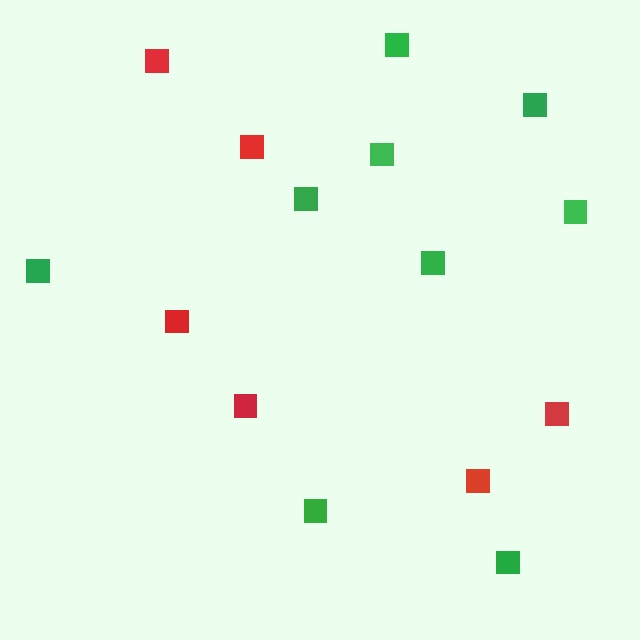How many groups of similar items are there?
There are 2 groups: one group of red squares (6) and one group of green squares (9).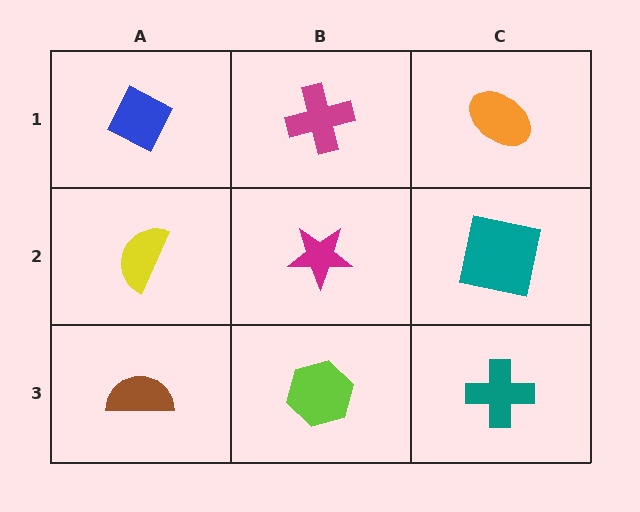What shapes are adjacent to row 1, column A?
A yellow semicircle (row 2, column A), a magenta cross (row 1, column B).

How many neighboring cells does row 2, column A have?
3.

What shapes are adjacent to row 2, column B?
A magenta cross (row 1, column B), a lime hexagon (row 3, column B), a yellow semicircle (row 2, column A), a teal square (row 2, column C).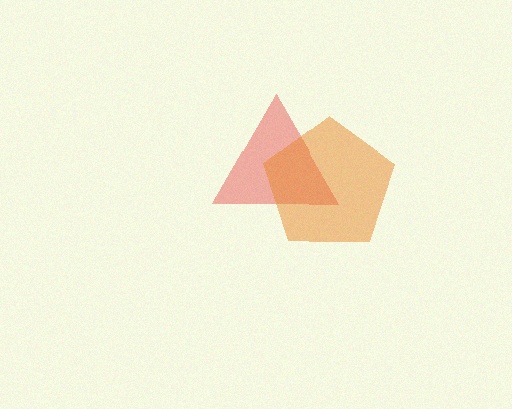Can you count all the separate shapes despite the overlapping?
Yes, there are 2 separate shapes.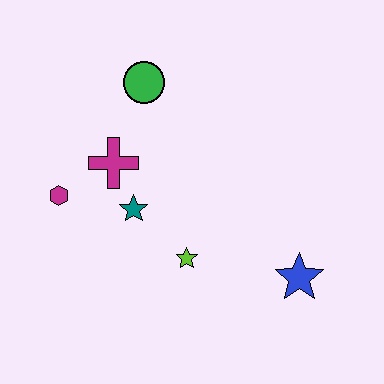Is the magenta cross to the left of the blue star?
Yes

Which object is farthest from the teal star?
The blue star is farthest from the teal star.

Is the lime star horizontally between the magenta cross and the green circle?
No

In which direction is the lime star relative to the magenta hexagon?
The lime star is to the right of the magenta hexagon.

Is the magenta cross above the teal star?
Yes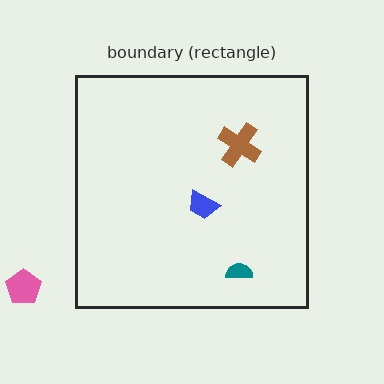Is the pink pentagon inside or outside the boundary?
Outside.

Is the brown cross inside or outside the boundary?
Inside.